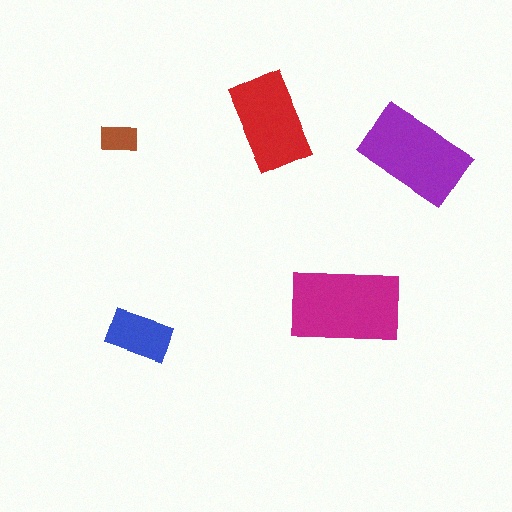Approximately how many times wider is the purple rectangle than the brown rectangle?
About 3 times wider.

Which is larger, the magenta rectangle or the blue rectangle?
The magenta one.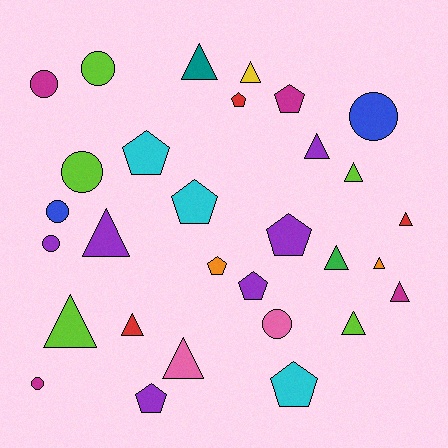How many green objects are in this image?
There is 1 green object.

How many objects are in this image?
There are 30 objects.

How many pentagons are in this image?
There are 9 pentagons.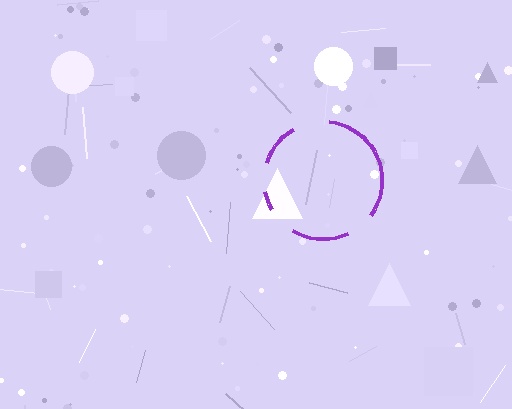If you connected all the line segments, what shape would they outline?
They would outline a circle.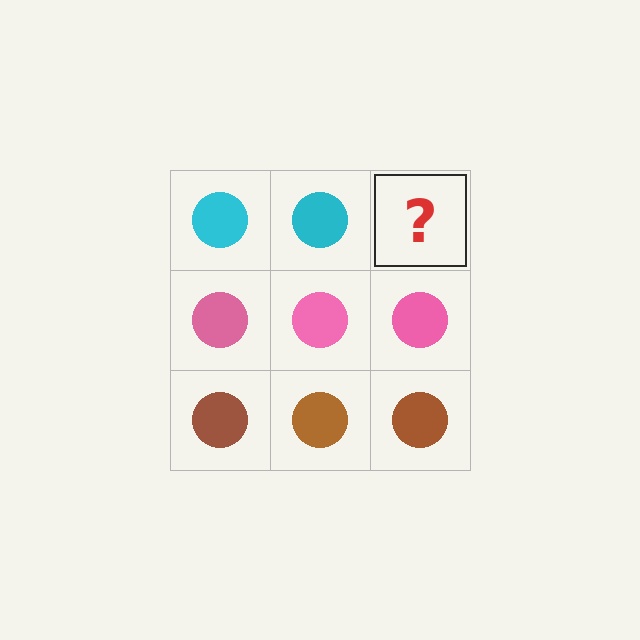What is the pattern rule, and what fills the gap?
The rule is that each row has a consistent color. The gap should be filled with a cyan circle.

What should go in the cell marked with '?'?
The missing cell should contain a cyan circle.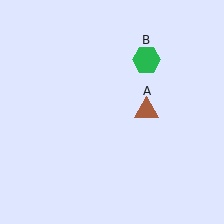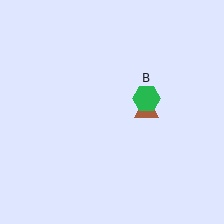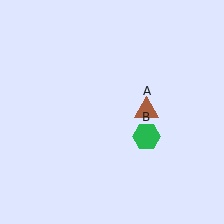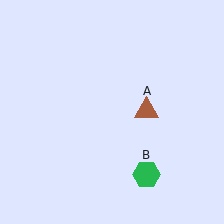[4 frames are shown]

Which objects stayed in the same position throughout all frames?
Brown triangle (object A) remained stationary.